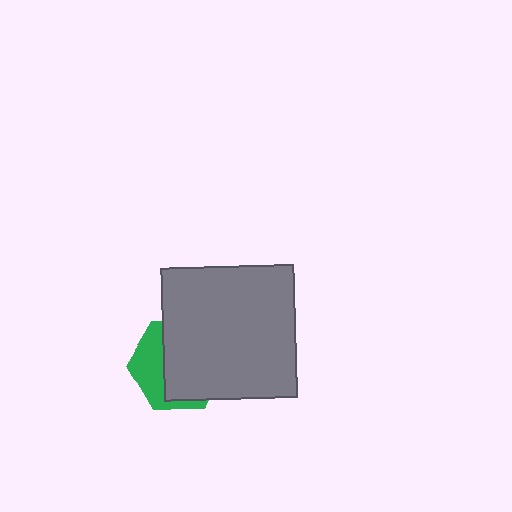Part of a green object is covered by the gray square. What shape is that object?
It is a hexagon.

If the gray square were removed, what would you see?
You would see the complete green hexagon.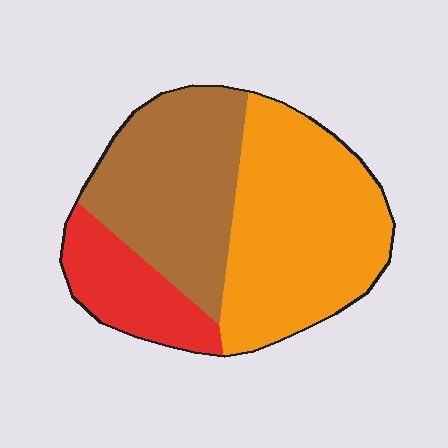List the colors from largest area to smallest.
From largest to smallest: orange, brown, red.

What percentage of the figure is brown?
Brown covers roughly 35% of the figure.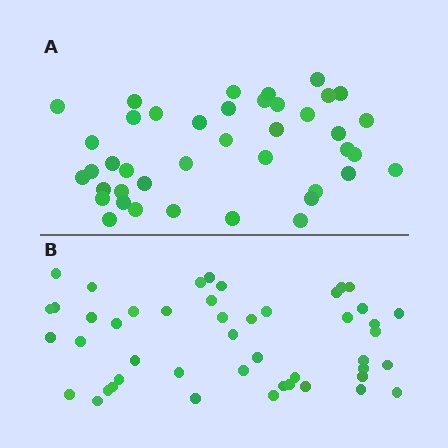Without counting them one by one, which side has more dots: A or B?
Region B (the bottom region) has more dots.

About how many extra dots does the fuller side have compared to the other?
Region B has about 6 more dots than region A.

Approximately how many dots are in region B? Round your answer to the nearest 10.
About 50 dots. (The exact count is 47, which rounds to 50.)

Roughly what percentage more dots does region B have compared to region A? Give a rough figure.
About 15% more.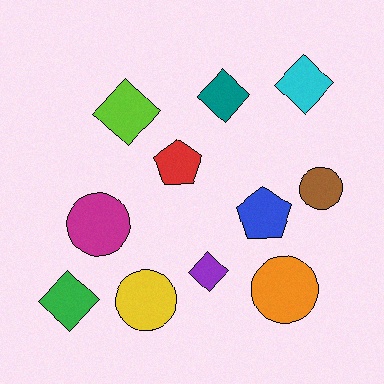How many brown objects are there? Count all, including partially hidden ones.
There is 1 brown object.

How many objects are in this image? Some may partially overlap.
There are 11 objects.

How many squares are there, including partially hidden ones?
There are no squares.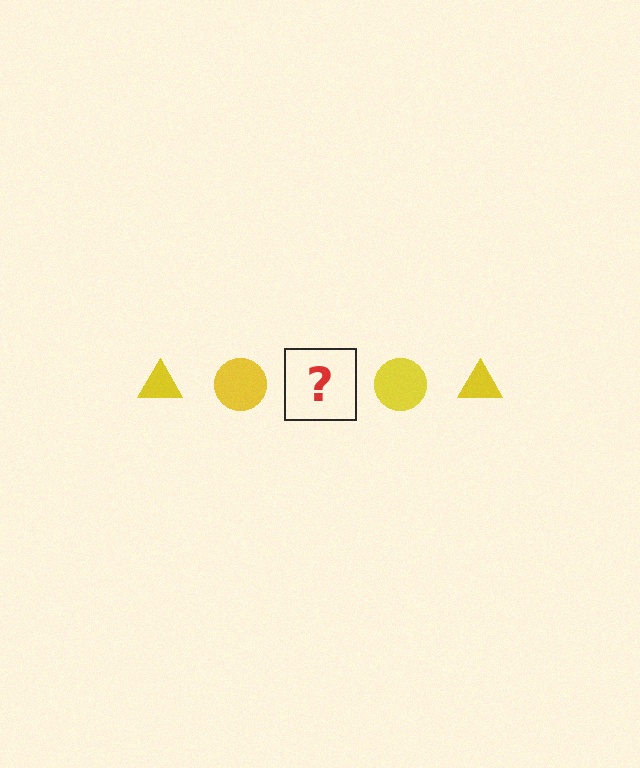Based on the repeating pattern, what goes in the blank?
The blank should be a yellow triangle.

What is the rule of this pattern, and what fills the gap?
The rule is that the pattern cycles through triangle, circle shapes in yellow. The gap should be filled with a yellow triangle.